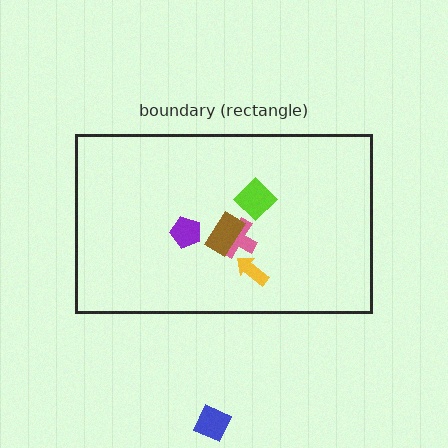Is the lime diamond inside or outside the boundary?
Inside.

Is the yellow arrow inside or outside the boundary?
Inside.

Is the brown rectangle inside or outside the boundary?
Inside.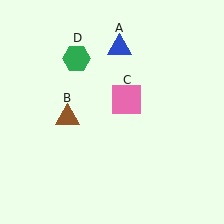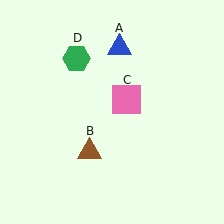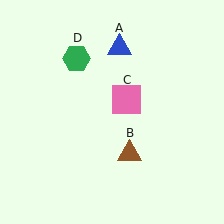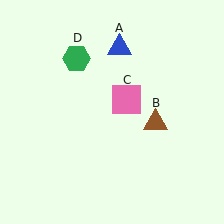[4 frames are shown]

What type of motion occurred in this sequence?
The brown triangle (object B) rotated counterclockwise around the center of the scene.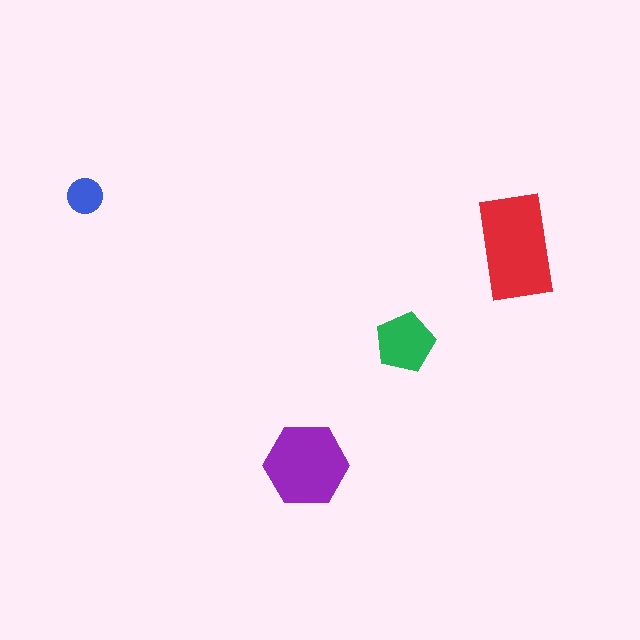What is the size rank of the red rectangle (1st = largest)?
1st.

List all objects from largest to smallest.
The red rectangle, the purple hexagon, the green pentagon, the blue circle.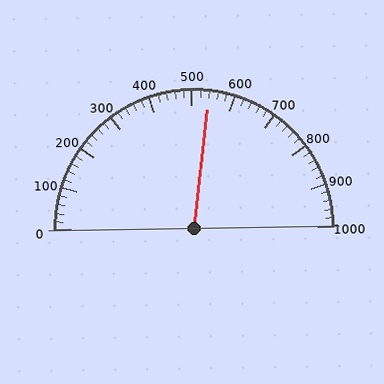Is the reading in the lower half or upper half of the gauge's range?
The reading is in the upper half of the range (0 to 1000).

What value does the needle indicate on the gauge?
The needle indicates approximately 540.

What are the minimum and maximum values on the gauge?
The gauge ranges from 0 to 1000.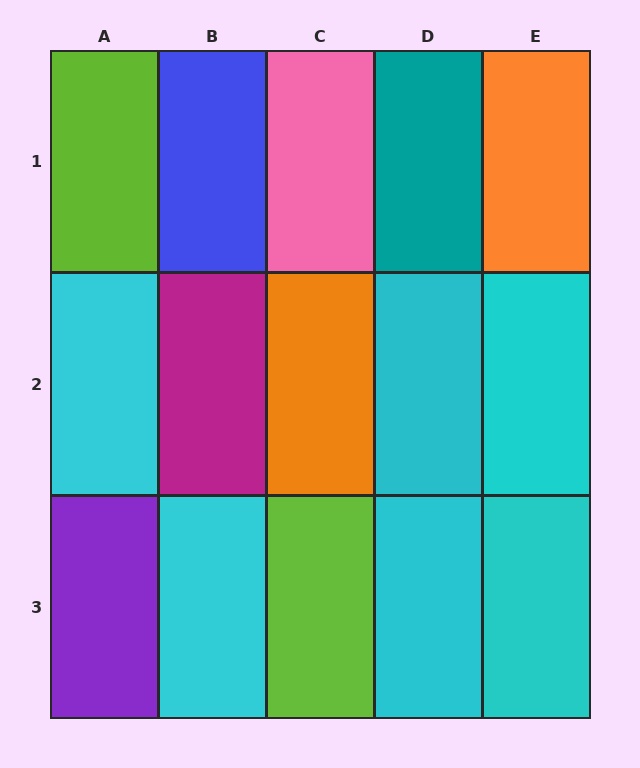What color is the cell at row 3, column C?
Lime.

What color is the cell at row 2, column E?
Cyan.